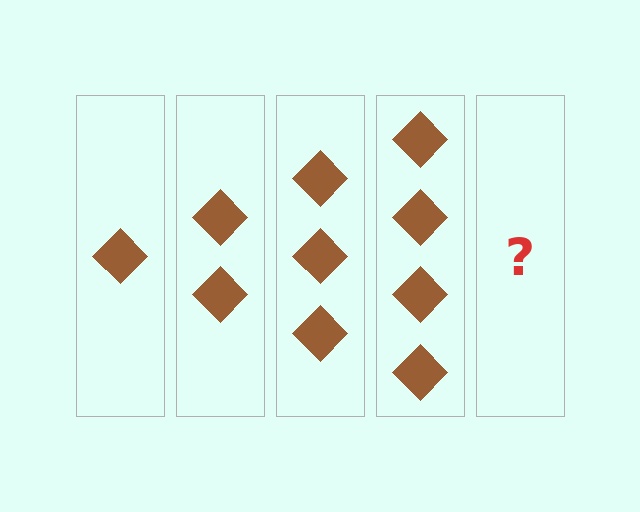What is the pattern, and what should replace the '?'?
The pattern is that each step adds one more diamond. The '?' should be 5 diamonds.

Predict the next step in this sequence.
The next step is 5 diamonds.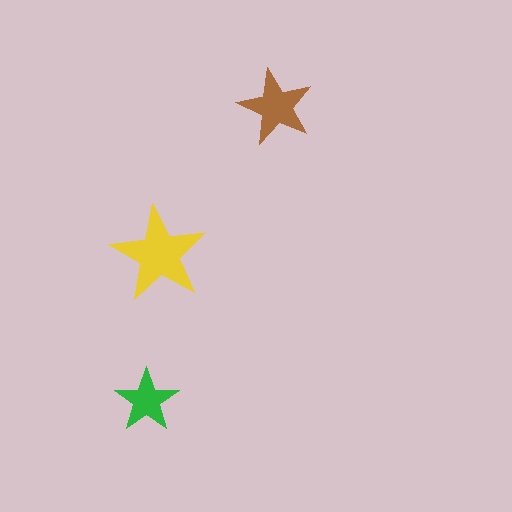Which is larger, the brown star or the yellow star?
The yellow one.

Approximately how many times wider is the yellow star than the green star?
About 1.5 times wider.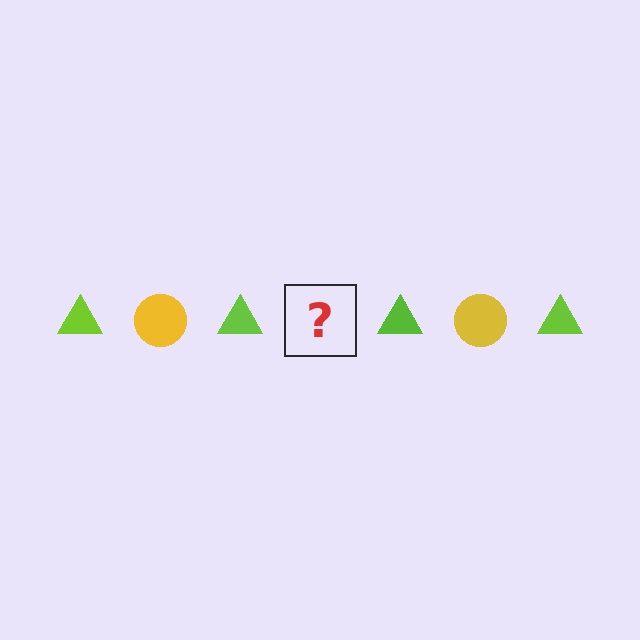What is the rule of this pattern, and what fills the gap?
The rule is that the pattern alternates between lime triangle and yellow circle. The gap should be filled with a yellow circle.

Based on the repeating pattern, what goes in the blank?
The blank should be a yellow circle.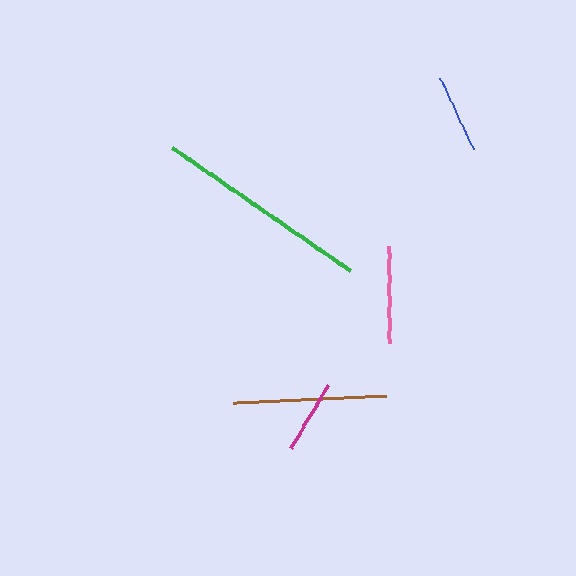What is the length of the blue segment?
The blue segment is approximately 79 pixels long.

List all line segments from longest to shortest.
From longest to shortest: green, brown, pink, blue, magenta.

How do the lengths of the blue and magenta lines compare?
The blue and magenta lines are approximately the same length.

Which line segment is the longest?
The green line is the longest at approximately 217 pixels.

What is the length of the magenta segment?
The magenta segment is approximately 73 pixels long.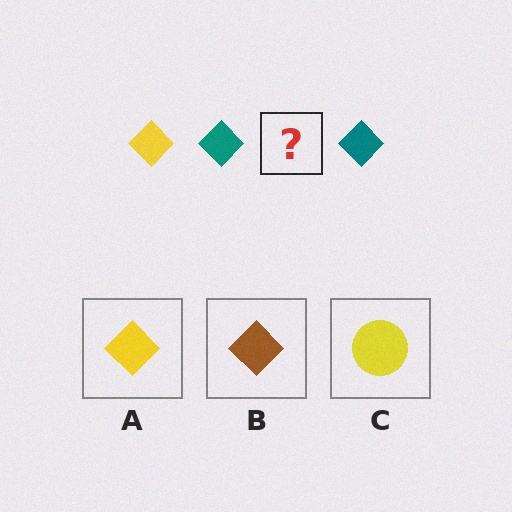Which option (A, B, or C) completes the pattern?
A.